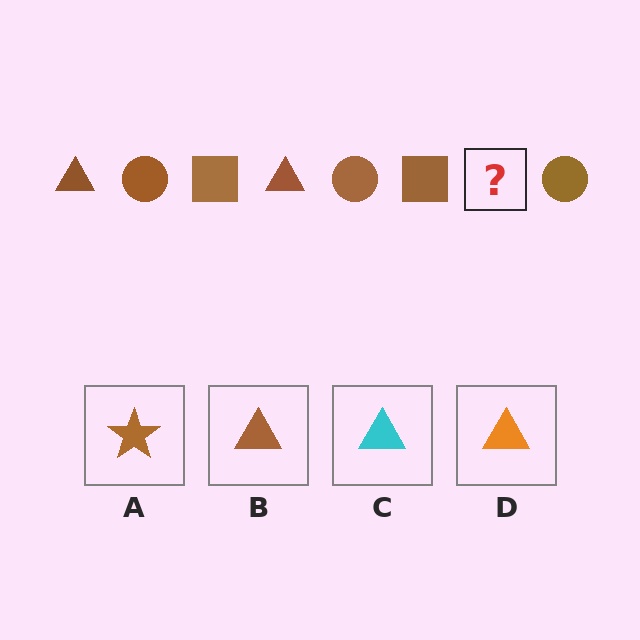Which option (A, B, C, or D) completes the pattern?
B.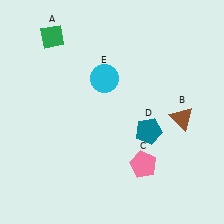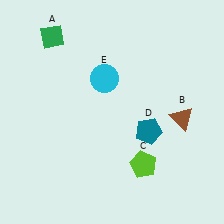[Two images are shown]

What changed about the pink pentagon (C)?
In Image 1, C is pink. In Image 2, it changed to lime.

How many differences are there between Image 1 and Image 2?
There is 1 difference between the two images.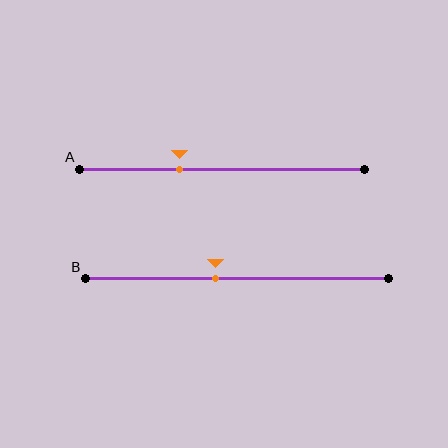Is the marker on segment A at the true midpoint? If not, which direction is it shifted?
No, the marker on segment A is shifted to the left by about 15% of the segment length.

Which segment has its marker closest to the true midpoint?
Segment B has its marker closest to the true midpoint.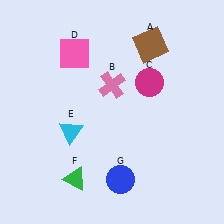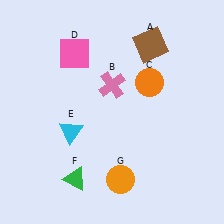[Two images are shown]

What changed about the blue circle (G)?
In Image 1, G is blue. In Image 2, it changed to orange.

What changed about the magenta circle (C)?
In Image 1, C is magenta. In Image 2, it changed to orange.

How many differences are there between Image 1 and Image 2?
There are 2 differences between the two images.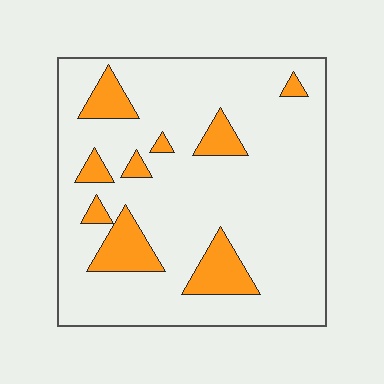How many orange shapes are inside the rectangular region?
9.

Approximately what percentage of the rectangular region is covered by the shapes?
Approximately 15%.